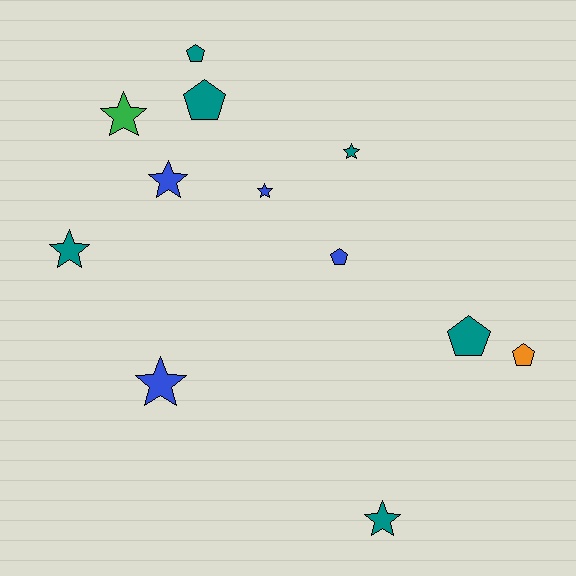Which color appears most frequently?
Teal, with 6 objects.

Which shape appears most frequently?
Star, with 7 objects.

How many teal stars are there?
There are 3 teal stars.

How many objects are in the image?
There are 12 objects.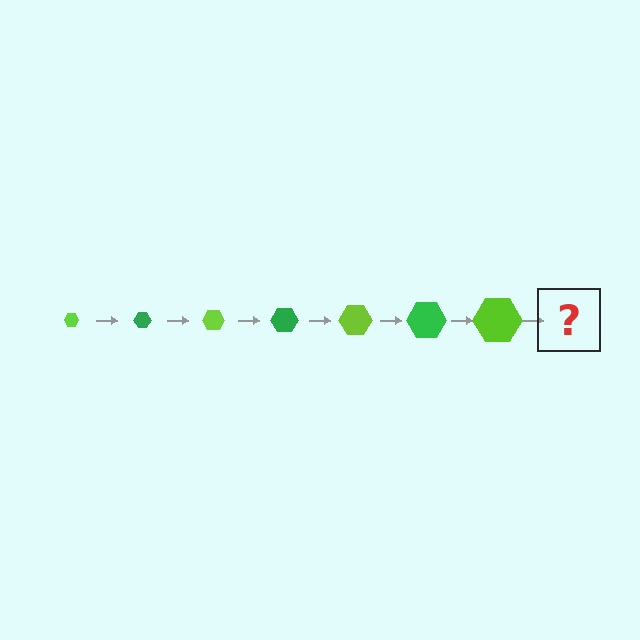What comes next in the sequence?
The next element should be a green hexagon, larger than the previous one.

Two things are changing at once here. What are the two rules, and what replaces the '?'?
The two rules are that the hexagon grows larger each step and the color cycles through lime and green. The '?' should be a green hexagon, larger than the previous one.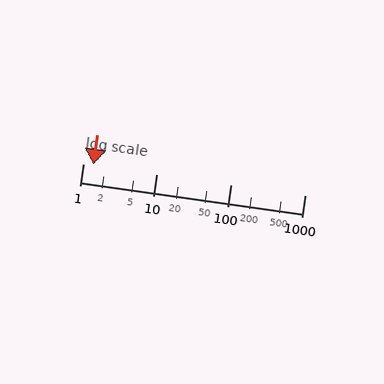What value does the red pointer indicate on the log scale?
The pointer indicates approximately 1.4.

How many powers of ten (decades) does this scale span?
The scale spans 3 decades, from 1 to 1000.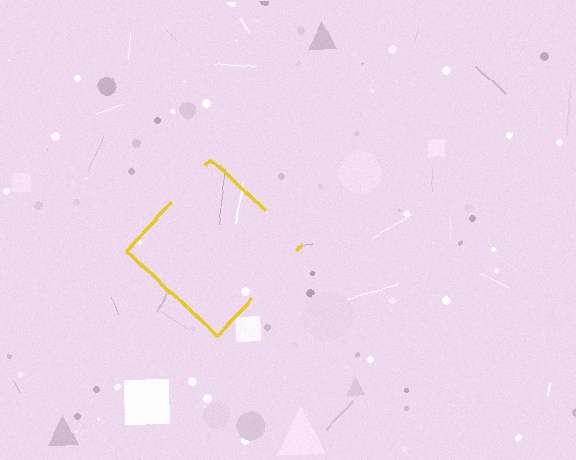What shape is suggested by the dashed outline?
The dashed outline suggests a diamond.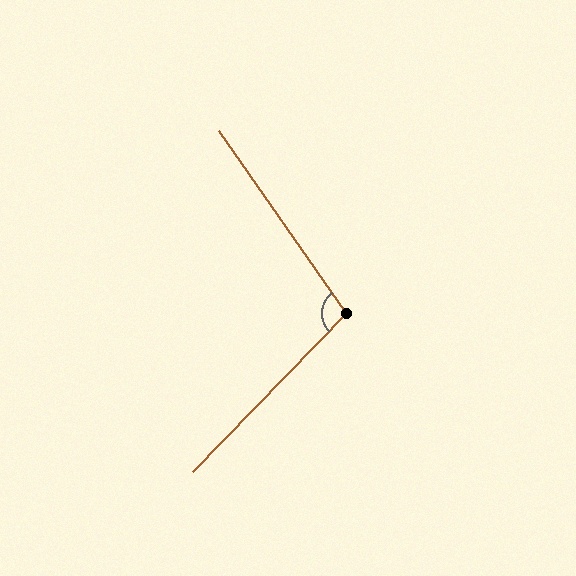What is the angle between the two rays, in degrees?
Approximately 101 degrees.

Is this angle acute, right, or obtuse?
It is obtuse.